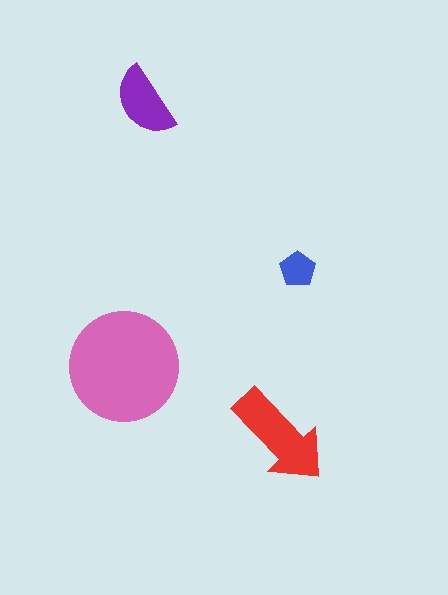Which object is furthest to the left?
The pink circle is leftmost.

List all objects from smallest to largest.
The blue pentagon, the purple semicircle, the red arrow, the pink circle.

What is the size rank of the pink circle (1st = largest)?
1st.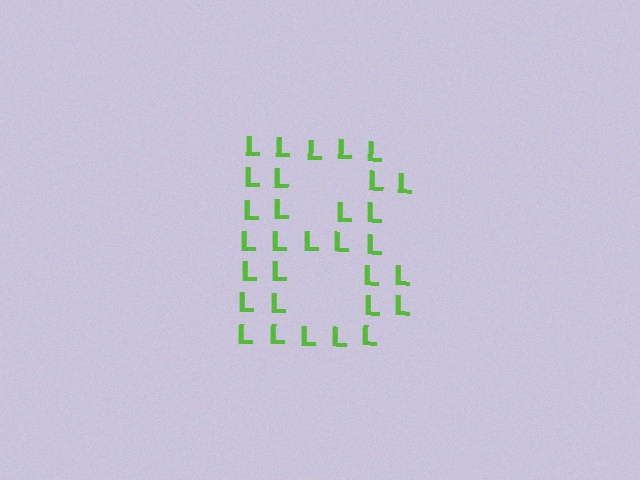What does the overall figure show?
The overall figure shows the letter B.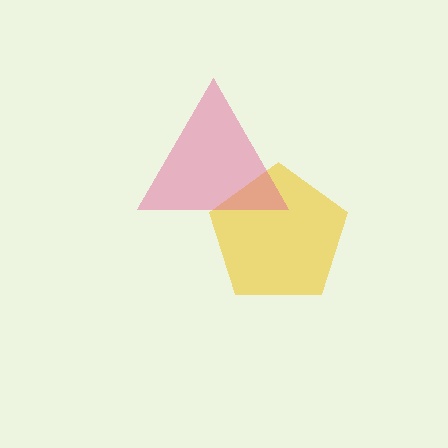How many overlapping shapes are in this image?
There are 2 overlapping shapes in the image.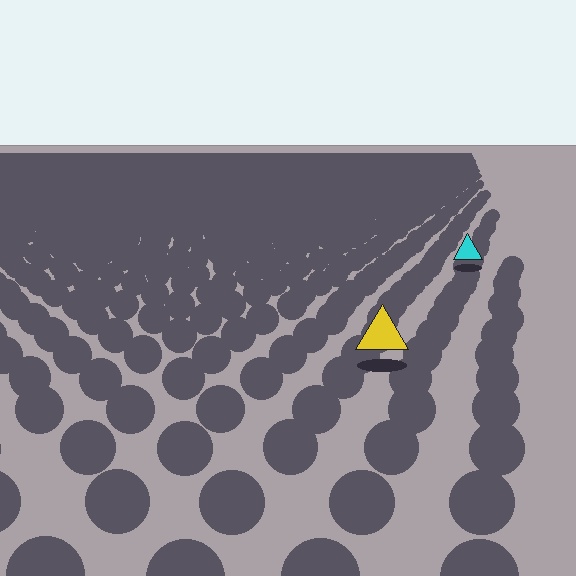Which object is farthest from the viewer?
The cyan triangle is farthest from the viewer. It appears smaller and the ground texture around it is denser.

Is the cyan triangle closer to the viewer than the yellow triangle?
No. The yellow triangle is closer — you can tell from the texture gradient: the ground texture is coarser near it.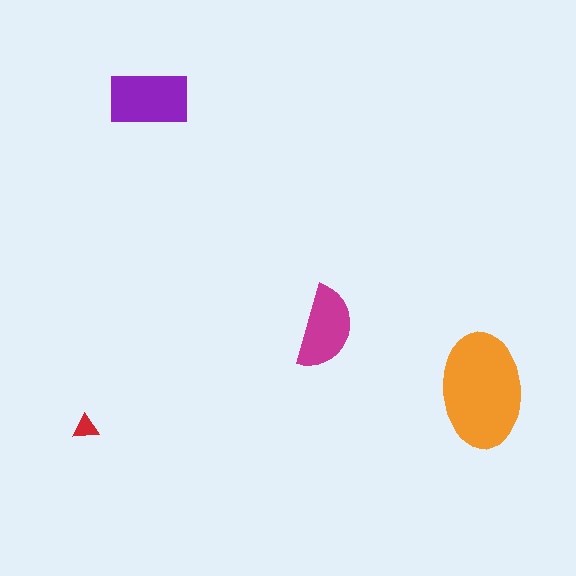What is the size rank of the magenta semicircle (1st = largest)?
3rd.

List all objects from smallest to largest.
The red triangle, the magenta semicircle, the purple rectangle, the orange ellipse.